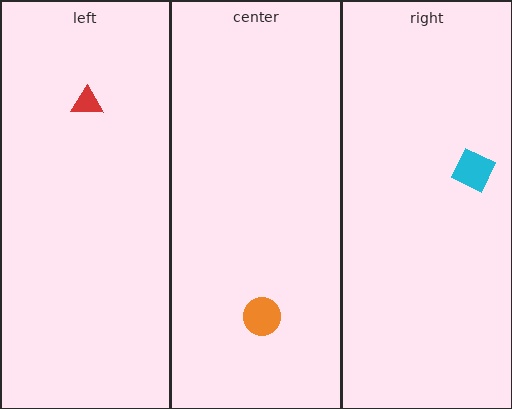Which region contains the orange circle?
The center region.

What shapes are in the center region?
The orange circle.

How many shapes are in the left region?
1.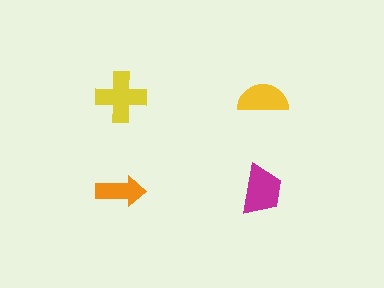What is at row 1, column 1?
A yellow cross.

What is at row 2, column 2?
A magenta trapezoid.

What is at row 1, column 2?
A yellow semicircle.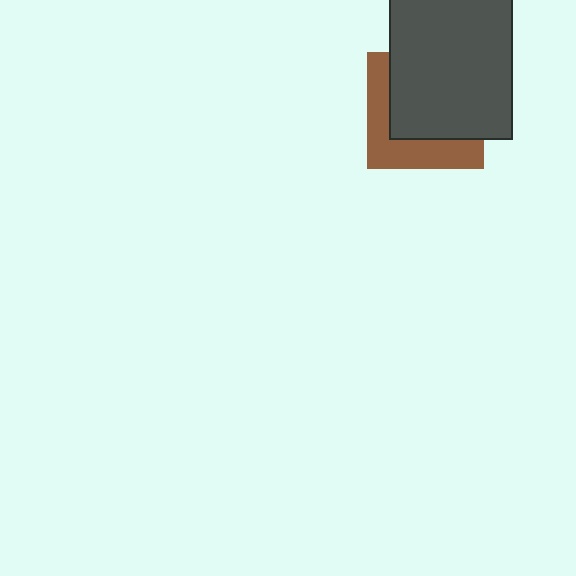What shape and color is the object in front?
The object in front is a dark gray rectangle.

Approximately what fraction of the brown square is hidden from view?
Roughly 60% of the brown square is hidden behind the dark gray rectangle.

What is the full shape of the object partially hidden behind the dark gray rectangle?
The partially hidden object is a brown square.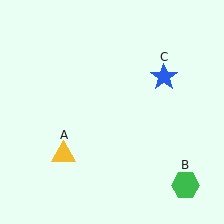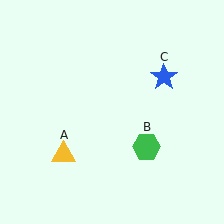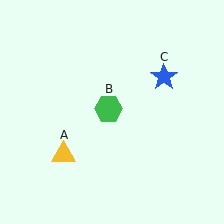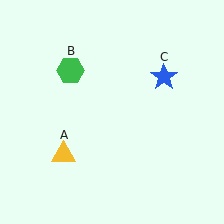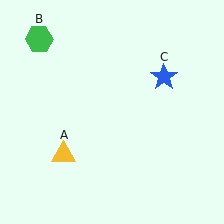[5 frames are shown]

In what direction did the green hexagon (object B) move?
The green hexagon (object B) moved up and to the left.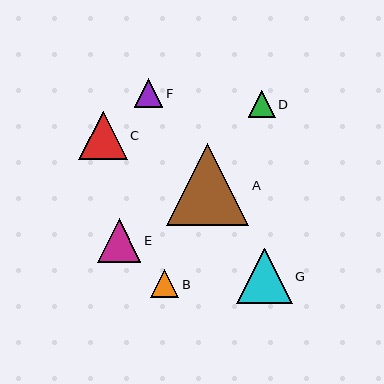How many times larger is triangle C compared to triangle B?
Triangle C is approximately 1.7 times the size of triangle B.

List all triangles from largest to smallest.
From largest to smallest: A, G, C, E, F, B, D.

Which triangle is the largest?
Triangle A is the largest with a size of approximately 82 pixels.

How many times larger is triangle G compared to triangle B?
Triangle G is approximately 2.0 times the size of triangle B.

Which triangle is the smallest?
Triangle D is the smallest with a size of approximately 27 pixels.